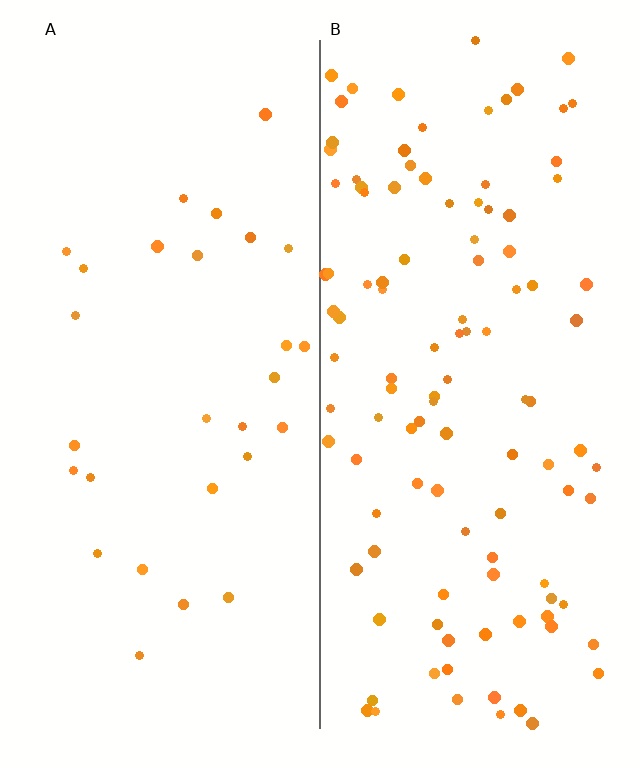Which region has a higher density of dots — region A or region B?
B (the right).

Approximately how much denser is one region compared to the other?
Approximately 3.9× — region B over region A.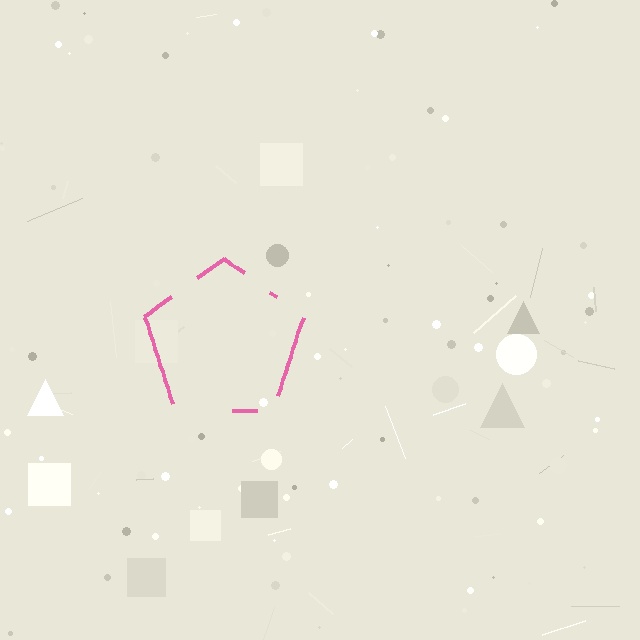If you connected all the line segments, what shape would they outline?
They would outline a pentagon.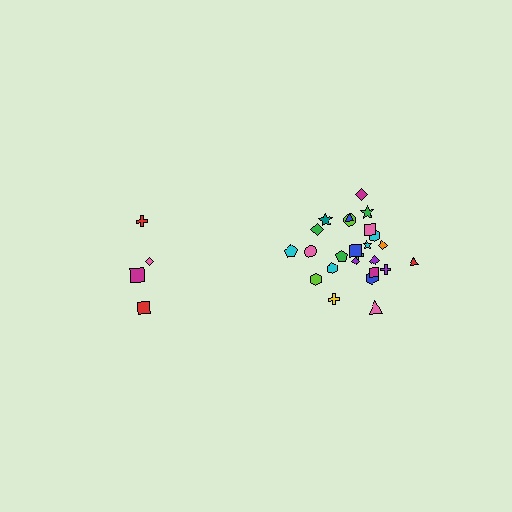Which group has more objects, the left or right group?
The right group.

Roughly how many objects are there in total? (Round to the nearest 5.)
Roughly 30 objects in total.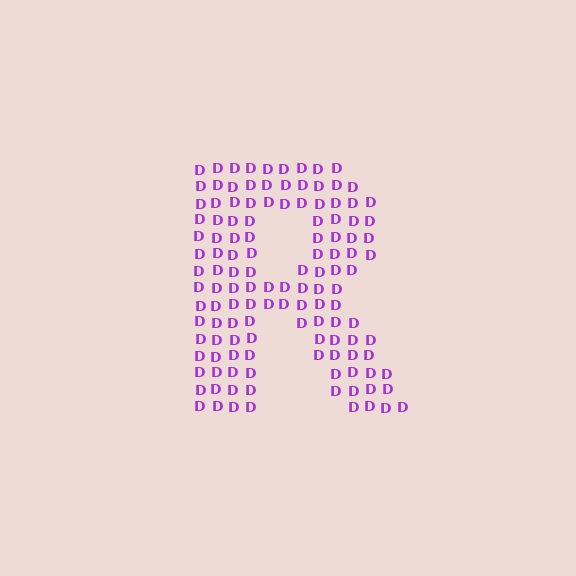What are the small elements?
The small elements are letter D's.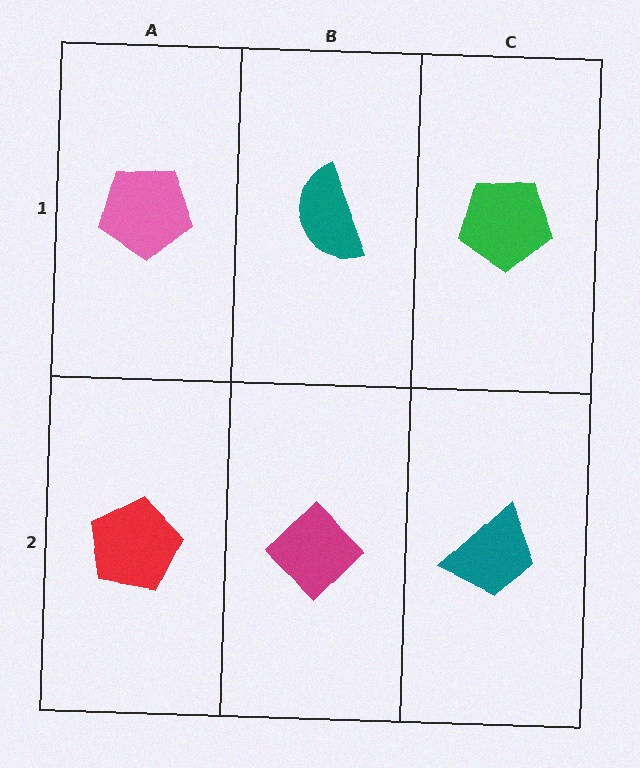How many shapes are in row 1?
3 shapes.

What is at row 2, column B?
A magenta diamond.